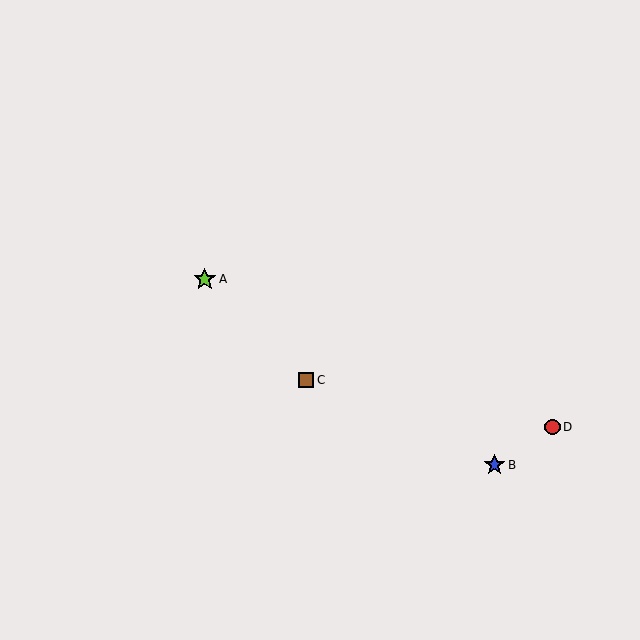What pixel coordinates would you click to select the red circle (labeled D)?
Click at (552, 427) to select the red circle D.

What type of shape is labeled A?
Shape A is a lime star.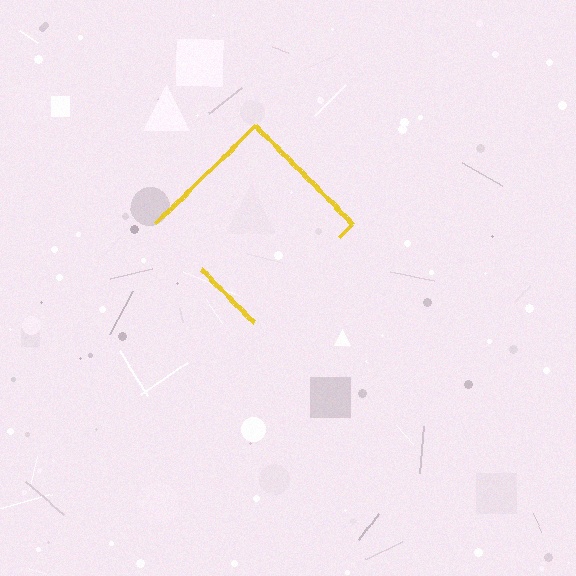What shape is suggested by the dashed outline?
The dashed outline suggests a diamond.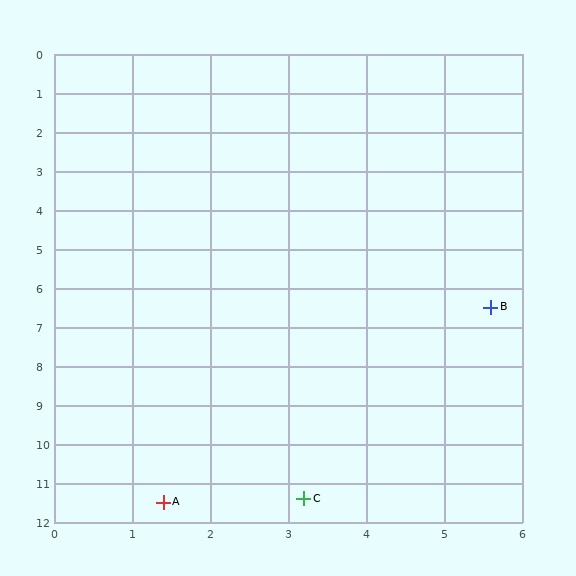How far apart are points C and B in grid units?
Points C and B are about 5.5 grid units apart.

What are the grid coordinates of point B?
Point B is at approximately (5.6, 6.5).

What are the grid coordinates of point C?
Point C is at approximately (3.2, 11.4).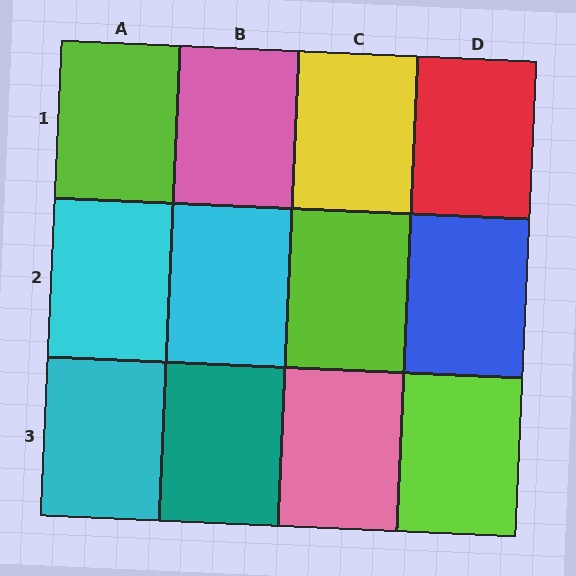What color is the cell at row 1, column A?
Lime.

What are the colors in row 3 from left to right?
Cyan, teal, pink, lime.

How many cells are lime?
3 cells are lime.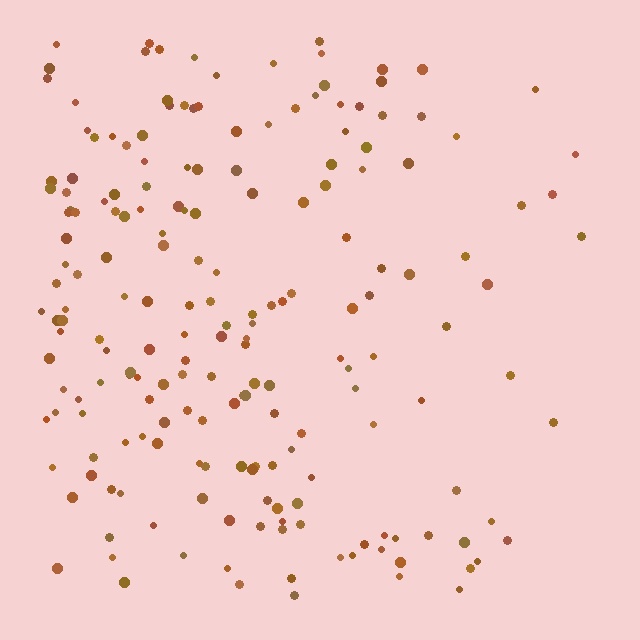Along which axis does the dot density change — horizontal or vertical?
Horizontal.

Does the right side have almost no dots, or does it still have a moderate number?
Still a moderate number, just noticeably fewer than the left.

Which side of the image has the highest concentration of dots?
The left.